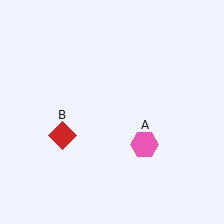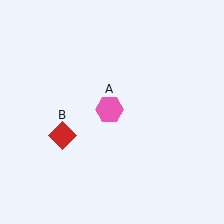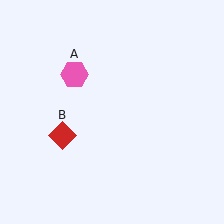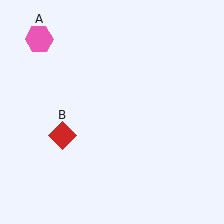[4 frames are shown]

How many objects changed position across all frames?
1 object changed position: pink hexagon (object A).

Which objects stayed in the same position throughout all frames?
Red diamond (object B) remained stationary.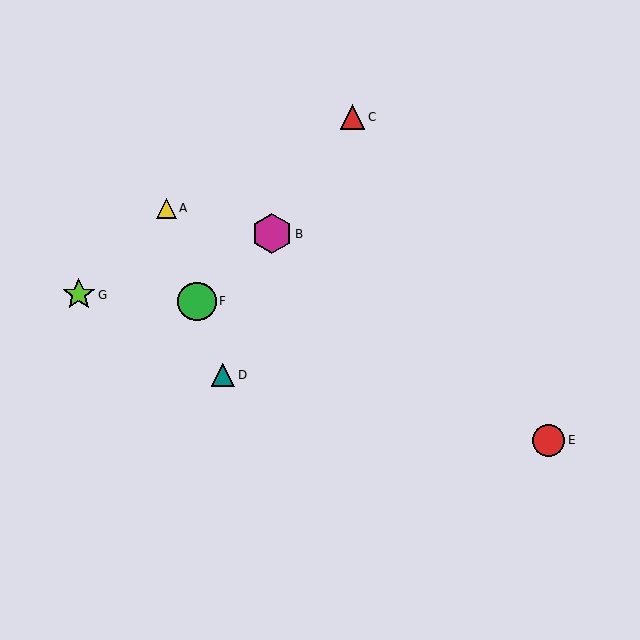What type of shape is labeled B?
Shape B is a magenta hexagon.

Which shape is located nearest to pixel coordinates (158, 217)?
The yellow triangle (labeled A) at (166, 208) is nearest to that location.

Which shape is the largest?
The magenta hexagon (labeled B) is the largest.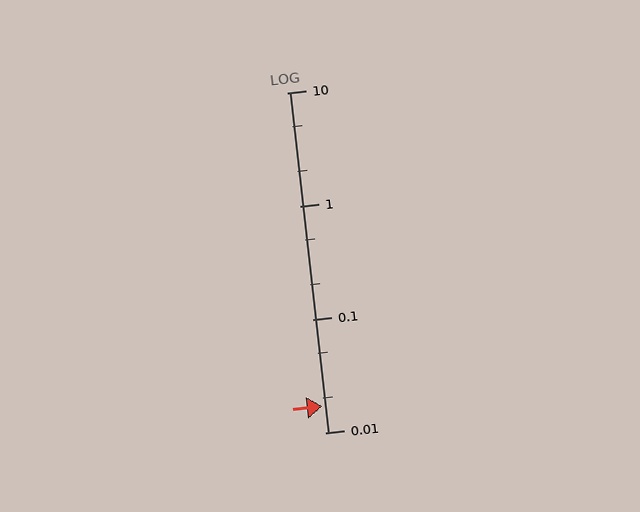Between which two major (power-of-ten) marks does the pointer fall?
The pointer is between 0.01 and 0.1.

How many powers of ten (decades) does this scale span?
The scale spans 3 decades, from 0.01 to 10.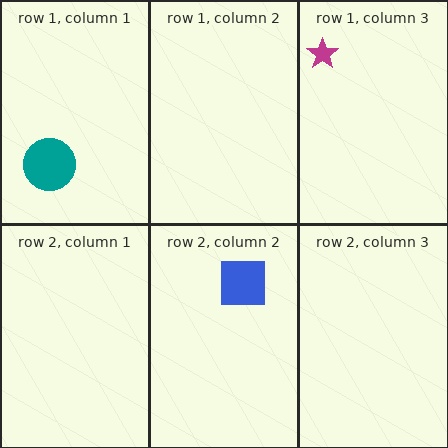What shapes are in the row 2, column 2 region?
The blue square.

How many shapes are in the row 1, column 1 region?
1.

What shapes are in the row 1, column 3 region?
The magenta star.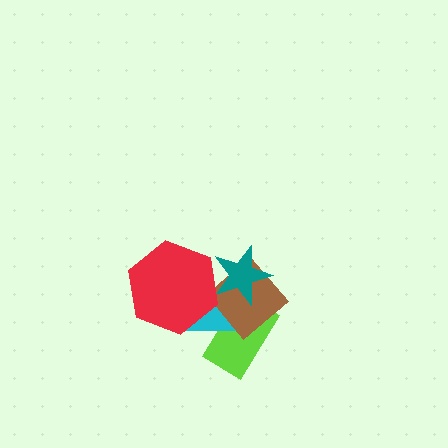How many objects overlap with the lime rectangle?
3 objects overlap with the lime rectangle.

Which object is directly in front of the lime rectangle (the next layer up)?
The cyan rectangle is directly in front of the lime rectangle.